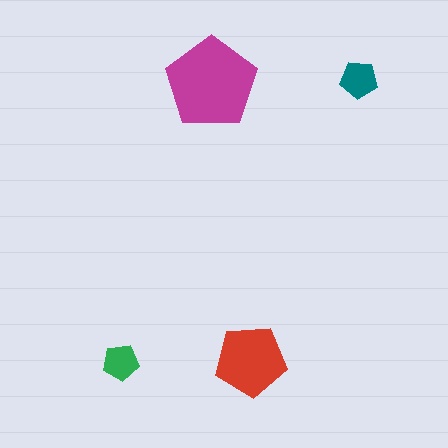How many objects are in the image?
There are 4 objects in the image.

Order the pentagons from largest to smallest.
the magenta one, the red one, the teal one, the green one.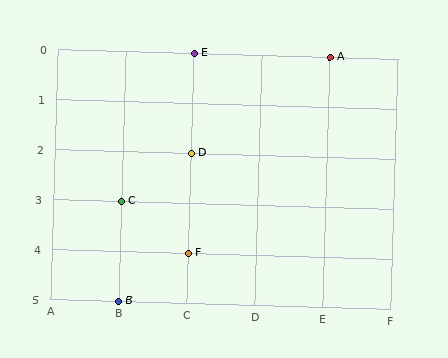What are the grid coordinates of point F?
Point F is at grid coordinates (C, 4).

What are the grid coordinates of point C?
Point C is at grid coordinates (B, 3).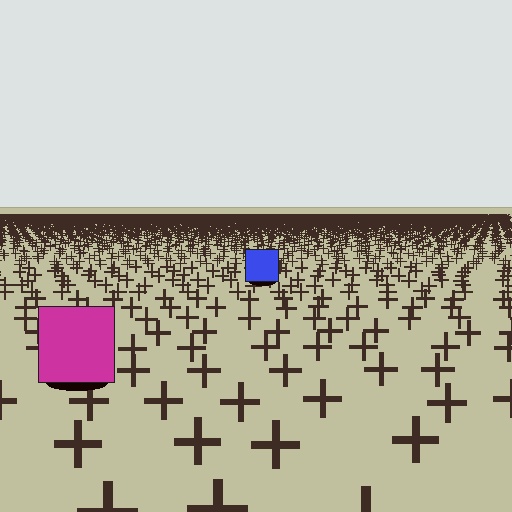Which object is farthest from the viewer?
The blue square is farthest from the viewer. It appears smaller and the ground texture around it is denser.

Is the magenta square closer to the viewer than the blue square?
Yes. The magenta square is closer — you can tell from the texture gradient: the ground texture is coarser near it.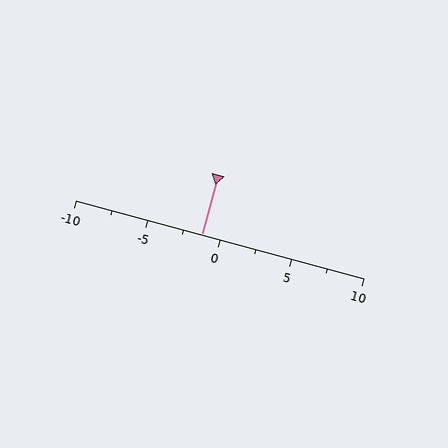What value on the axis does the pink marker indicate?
The marker indicates approximately -1.2.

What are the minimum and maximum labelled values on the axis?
The axis runs from -10 to 10.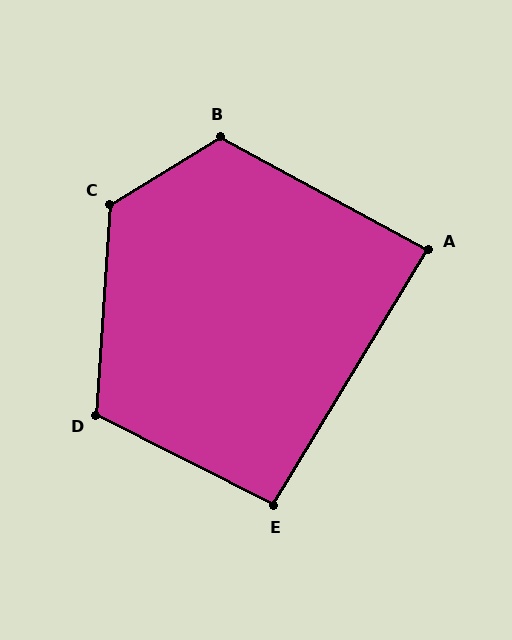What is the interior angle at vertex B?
Approximately 120 degrees (obtuse).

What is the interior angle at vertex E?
Approximately 94 degrees (approximately right).